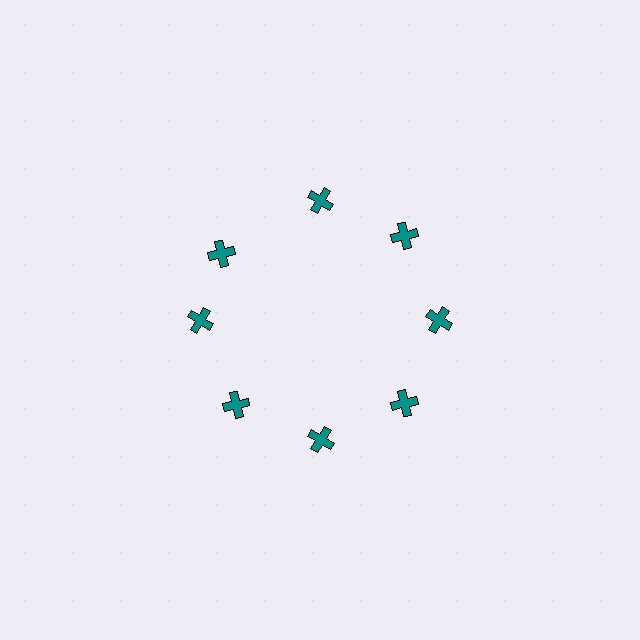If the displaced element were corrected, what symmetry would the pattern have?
It would have 8-fold rotational symmetry — the pattern would map onto itself every 45 degrees.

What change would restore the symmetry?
The symmetry would be restored by rotating it back into even spacing with its neighbors so that all 8 crosses sit at equal angles and equal distance from the center.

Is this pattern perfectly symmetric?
No. The 8 teal crosses are arranged in a ring, but one element near the 10 o'clock position is rotated out of alignment along the ring, breaking the 8-fold rotational symmetry.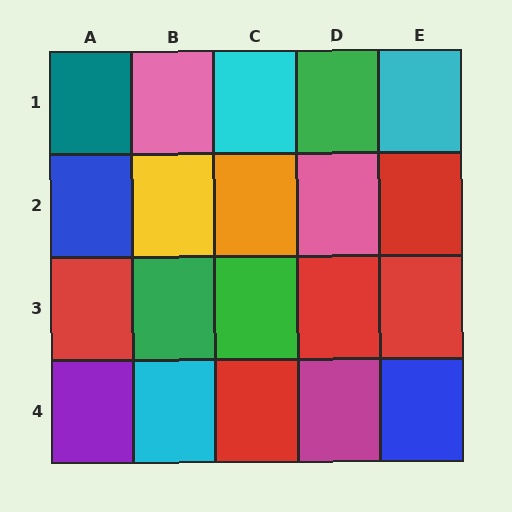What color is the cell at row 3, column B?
Green.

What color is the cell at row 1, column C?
Cyan.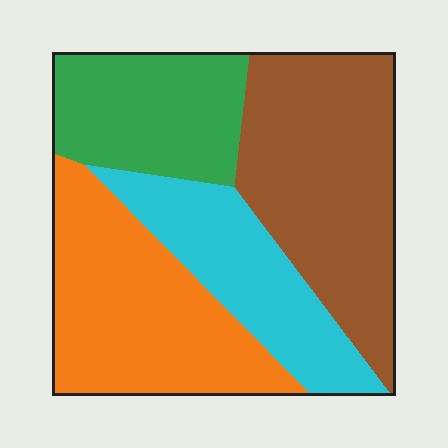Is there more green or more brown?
Brown.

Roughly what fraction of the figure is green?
Green takes up less than a quarter of the figure.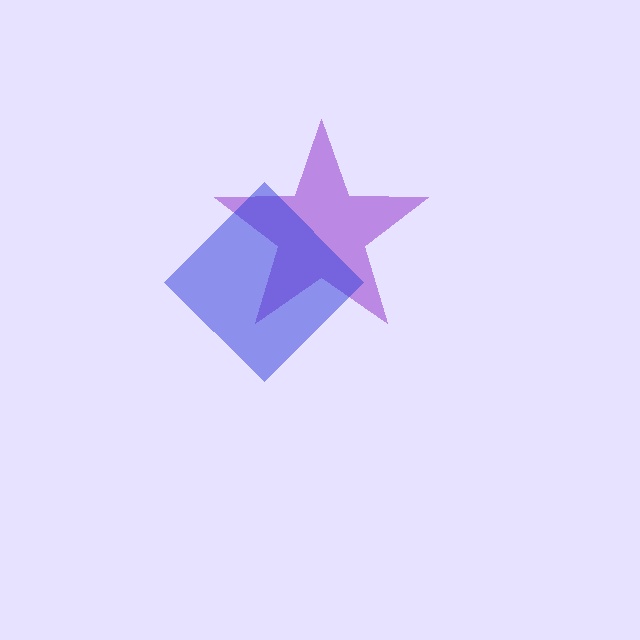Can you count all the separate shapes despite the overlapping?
Yes, there are 2 separate shapes.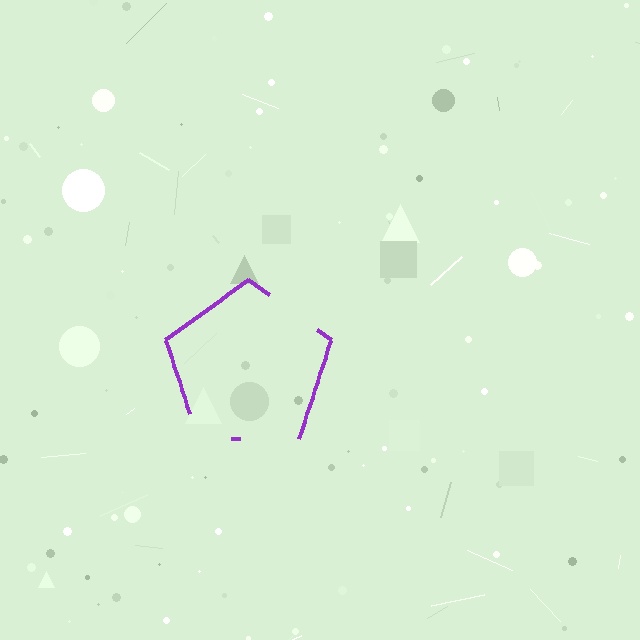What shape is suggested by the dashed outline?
The dashed outline suggests a pentagon.